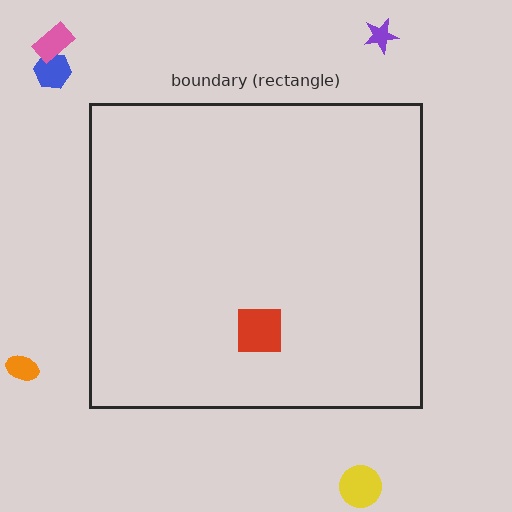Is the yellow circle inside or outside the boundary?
Outside.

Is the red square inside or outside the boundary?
Inside.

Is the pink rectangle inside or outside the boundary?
Outside.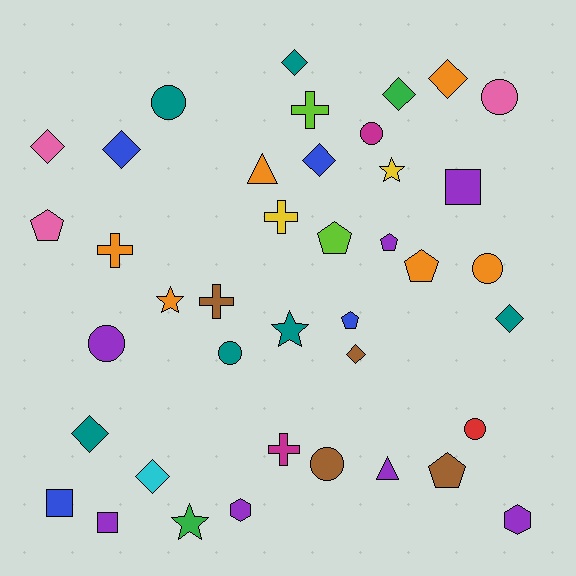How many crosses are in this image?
There are 5 crosses.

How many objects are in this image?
There are 40 objects.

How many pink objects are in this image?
There are 3 pink objects.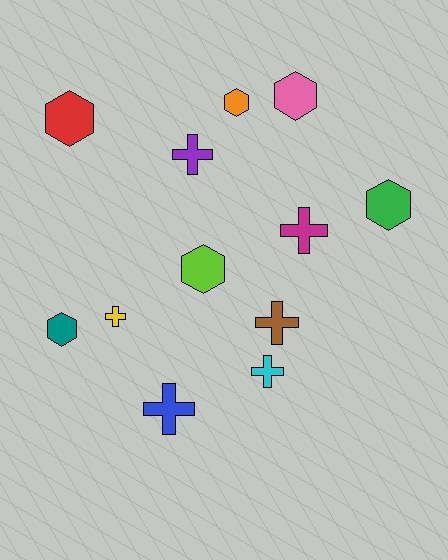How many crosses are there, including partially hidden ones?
There are 6 crosses.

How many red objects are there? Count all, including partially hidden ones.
There is 1 red object.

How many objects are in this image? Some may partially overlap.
There are 12 objects.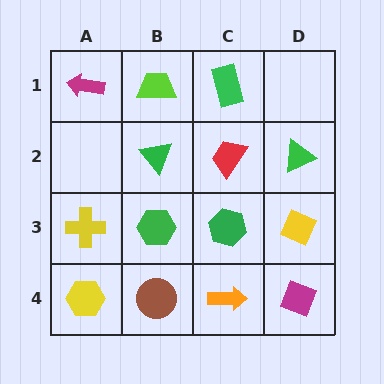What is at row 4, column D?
A magenta diamond.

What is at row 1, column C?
A green rectangle.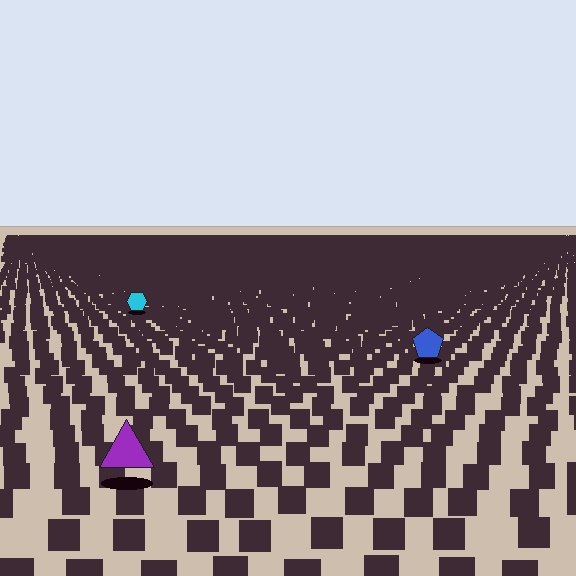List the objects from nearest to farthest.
From nearest to farthest: the purple triangle, the blue pentagon, the cyan hexagon.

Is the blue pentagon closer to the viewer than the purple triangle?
No. The purple triangle is closer — you can tell from the texture gradient: the ground texture is coarser near it.